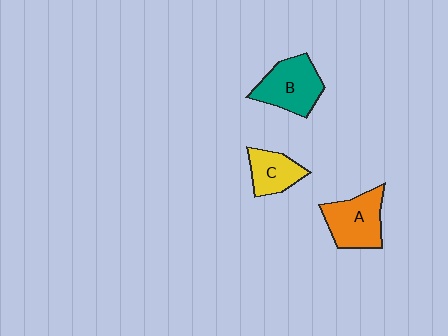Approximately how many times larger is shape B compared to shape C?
Approximately 1.5 times.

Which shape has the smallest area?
Shape C (yellow).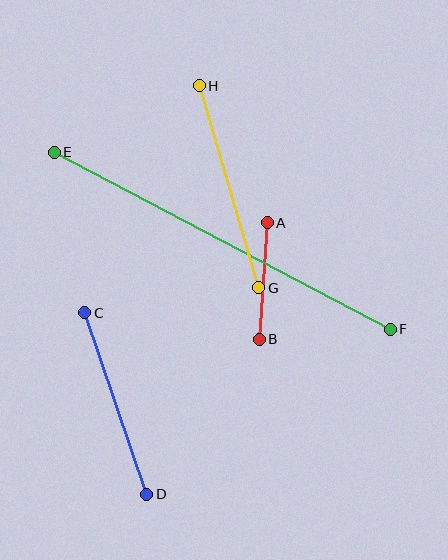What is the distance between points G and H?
The distance is approximately 211 pixels.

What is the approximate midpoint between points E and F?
The midpoint is at approximately (222, 241) pixels.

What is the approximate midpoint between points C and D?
The midpoint is at approximately (116, 404) pixels.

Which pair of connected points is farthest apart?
Points E and F are farthest apart.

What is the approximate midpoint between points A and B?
The midpoint is at approximately (263, 281) pixels.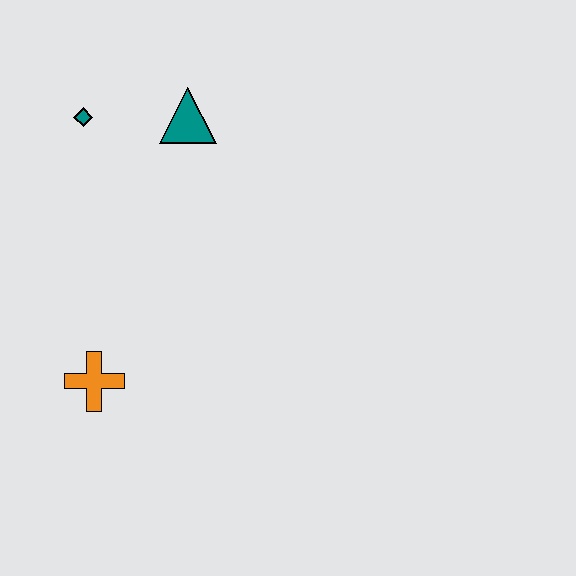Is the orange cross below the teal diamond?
Yes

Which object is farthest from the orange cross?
The teal triangle is farthest from the orange cross.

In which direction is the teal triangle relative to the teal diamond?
The teal triangle is to the right of the teal diamond.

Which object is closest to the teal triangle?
The teal diamond is closest to the teal triangle.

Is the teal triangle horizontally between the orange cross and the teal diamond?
No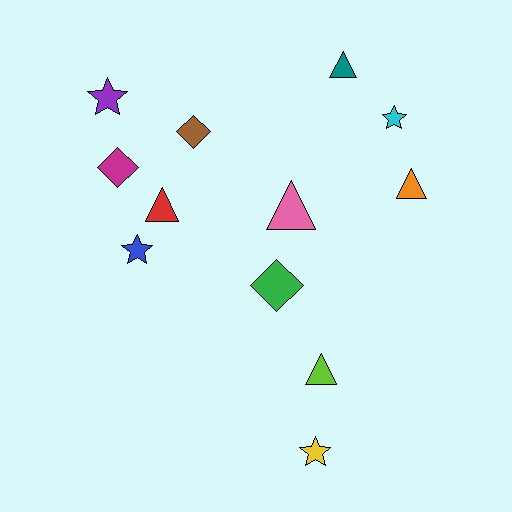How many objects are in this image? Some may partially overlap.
There are 12 objects.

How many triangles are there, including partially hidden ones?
There are 5 triangles.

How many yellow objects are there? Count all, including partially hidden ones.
There is 1 yellow object.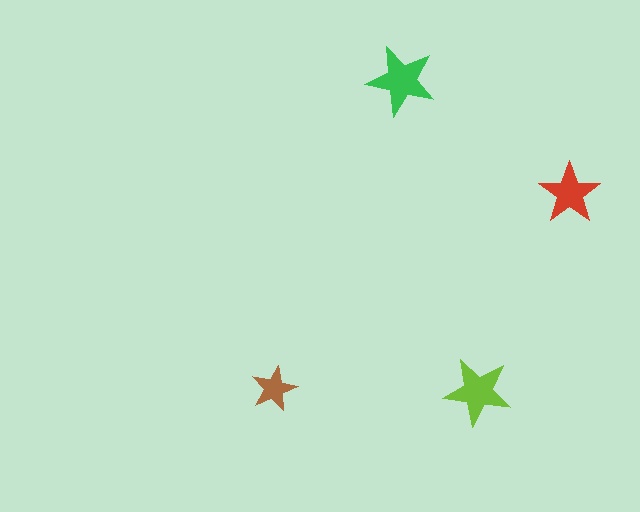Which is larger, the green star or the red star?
The green one.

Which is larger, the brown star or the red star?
The red one.